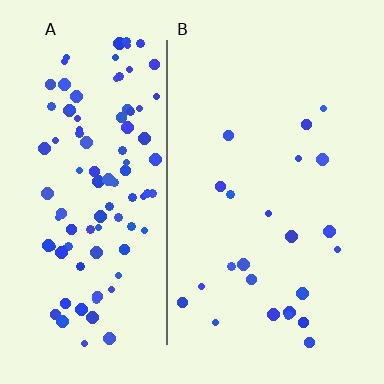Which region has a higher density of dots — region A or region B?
A (the left).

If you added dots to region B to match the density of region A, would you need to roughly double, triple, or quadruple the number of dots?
Approximately quadruple.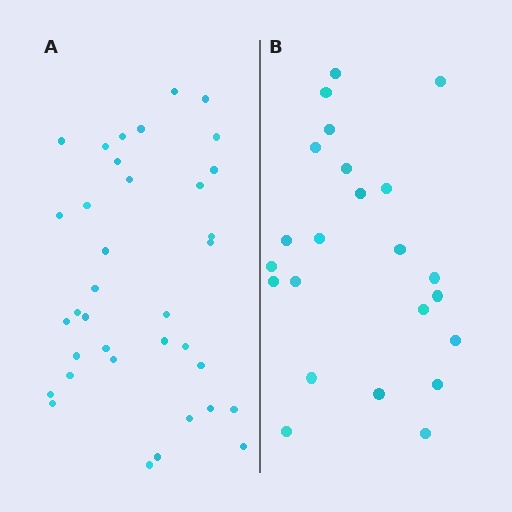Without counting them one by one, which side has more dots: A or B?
Region A (the left region) has more dots.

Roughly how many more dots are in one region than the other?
Region A has approximately 15 more dots than region B.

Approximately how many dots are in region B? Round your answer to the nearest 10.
About 20 dots. (The exact count is 23, which rounds to 20.)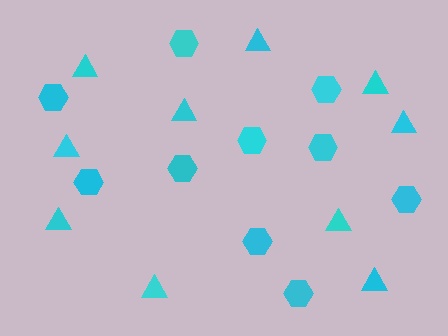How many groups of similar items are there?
There are 2 groups: one group of hexagons (10) and one group of triangles (10).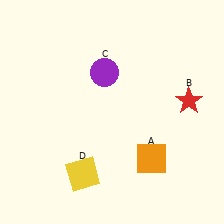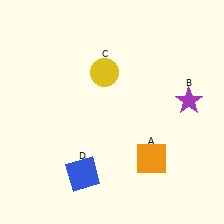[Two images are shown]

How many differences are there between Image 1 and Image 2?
There are 3 differences between the two images.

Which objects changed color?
B changed from red to purple. C changed from purple to yellow. D changed from yellow to blue.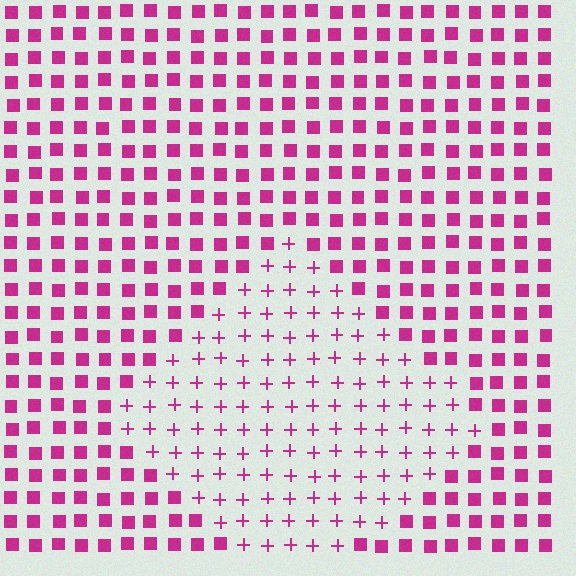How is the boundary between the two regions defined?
The boundary is defined by a change in element shape: plus signs inside vs. squares outside. All elements share the same color and spacing.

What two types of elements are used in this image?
The image uses plus signs inside the diamond region and squares outside it.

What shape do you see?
I see a diamond.